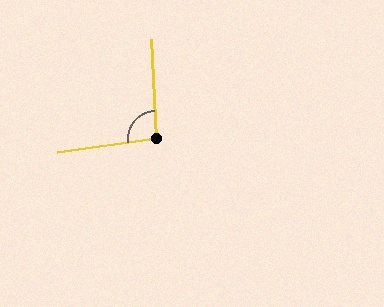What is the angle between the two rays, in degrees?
Approximately 95 degrees.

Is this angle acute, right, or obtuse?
It is obtuse.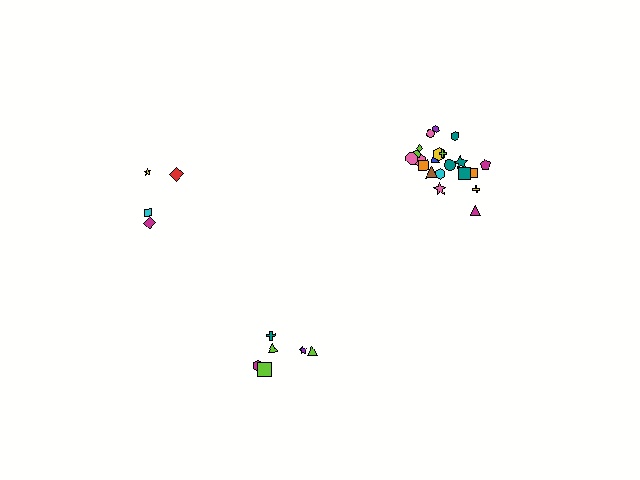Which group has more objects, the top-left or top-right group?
The top-right group.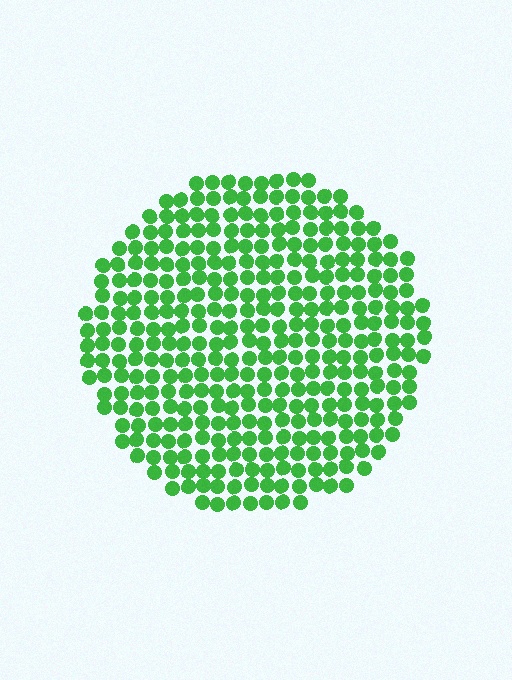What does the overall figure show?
The overall figure shows a circle.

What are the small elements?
The small elements are circles.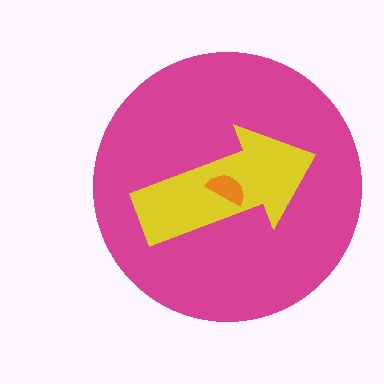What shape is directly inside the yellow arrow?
The orange semicircle.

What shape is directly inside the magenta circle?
The yellow arrow.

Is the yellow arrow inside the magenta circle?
Yes.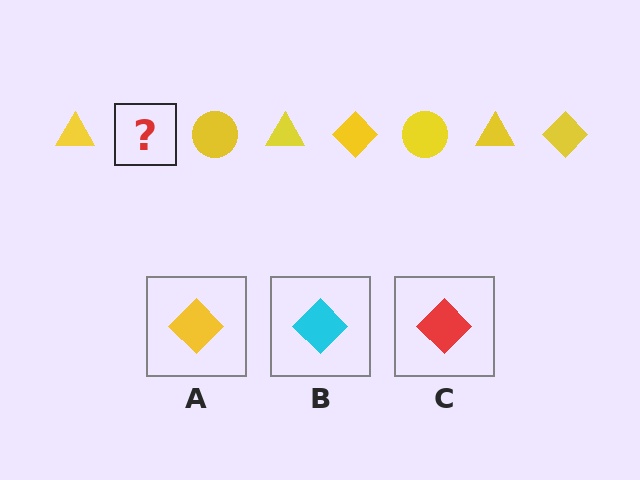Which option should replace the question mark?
Option A.